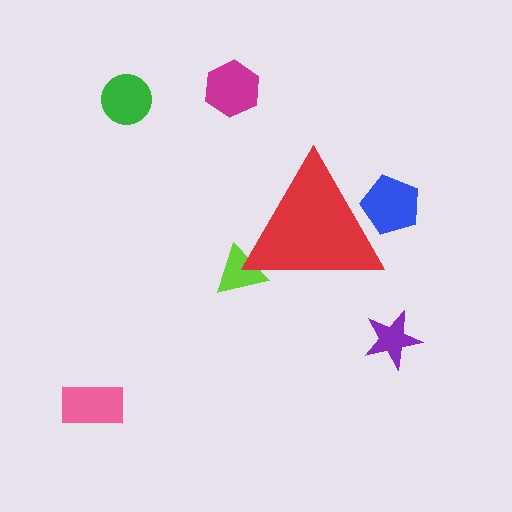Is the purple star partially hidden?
No, the purple star is fully visible.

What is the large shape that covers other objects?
A red triangle.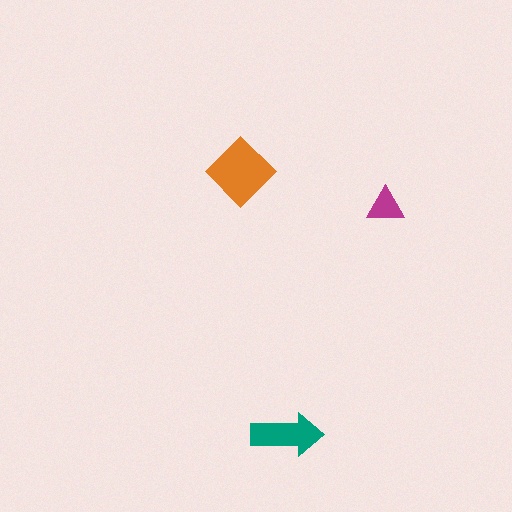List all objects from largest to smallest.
The orange diamond, the teal arrow, the magenta triangle.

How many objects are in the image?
There are 3 objects in the image.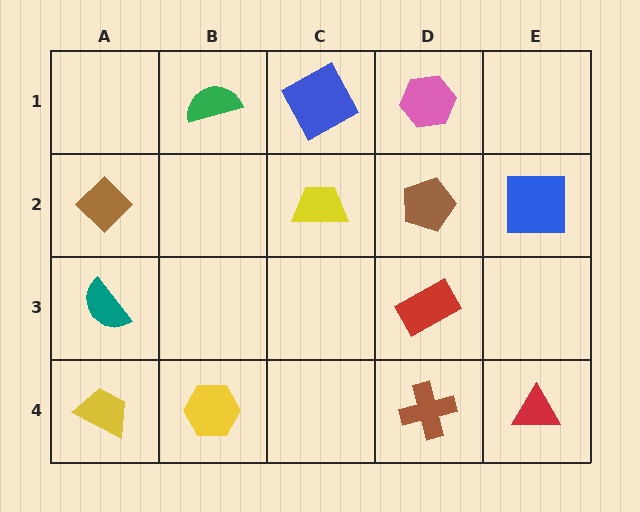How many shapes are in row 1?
3 shapes.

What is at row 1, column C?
A blue square.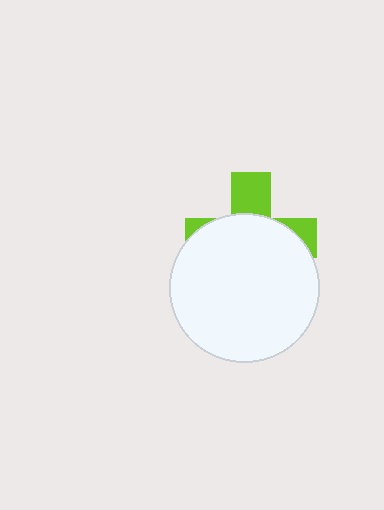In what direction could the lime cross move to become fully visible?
The lime cross could move up. That would shift it out from behind the white circle entirely.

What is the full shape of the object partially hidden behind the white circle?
The partially hidden object is a lime cross.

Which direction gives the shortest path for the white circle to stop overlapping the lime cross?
Moving down gives the shortest separation.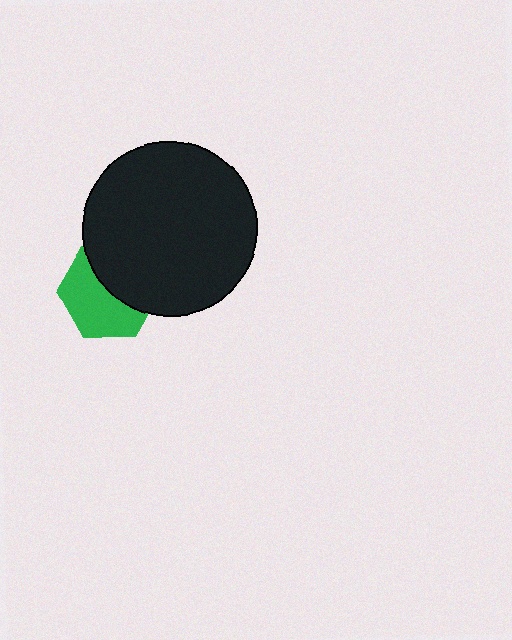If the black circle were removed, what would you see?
You would see the complete green hexagon.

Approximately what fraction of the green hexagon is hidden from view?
Roughly 46% of the green hexagon is hidden behind the black circle.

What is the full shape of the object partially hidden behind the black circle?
The partially hidden object is a green hexagon.